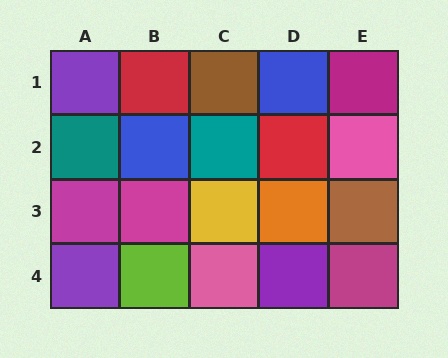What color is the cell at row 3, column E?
Brown.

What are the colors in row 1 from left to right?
Purple, red, brown, blue, magenta.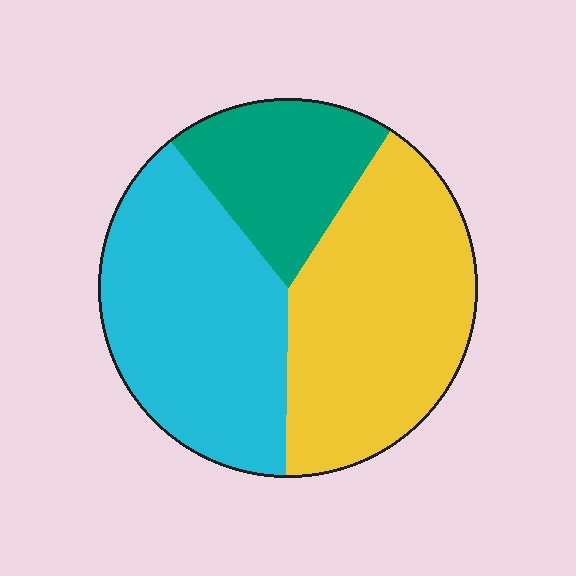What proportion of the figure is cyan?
Cyan takes up about two fifths (2/5) of the figure.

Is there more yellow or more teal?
Yellow.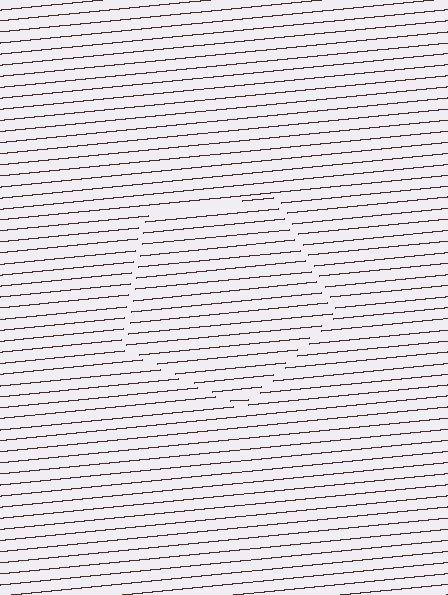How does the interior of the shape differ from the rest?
The interior of the shape contains the same grating, shifted by half a period — the contour is defined by the phase discontinuity where line-ends from the inner and outer gratings abut.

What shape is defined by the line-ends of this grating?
An illusory pentagon. The interior of the shape contains the same grating, shifted by half a period — the contour is defined by the phase discontinuity where line-ends from the inner and outer gratings abut.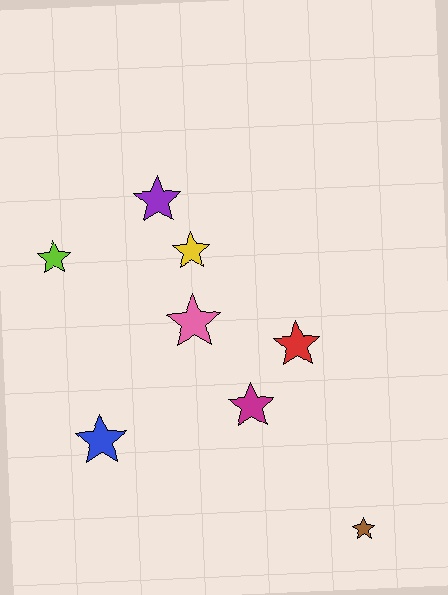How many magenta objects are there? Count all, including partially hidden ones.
There is 1 magenta object.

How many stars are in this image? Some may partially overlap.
There are 8 stars.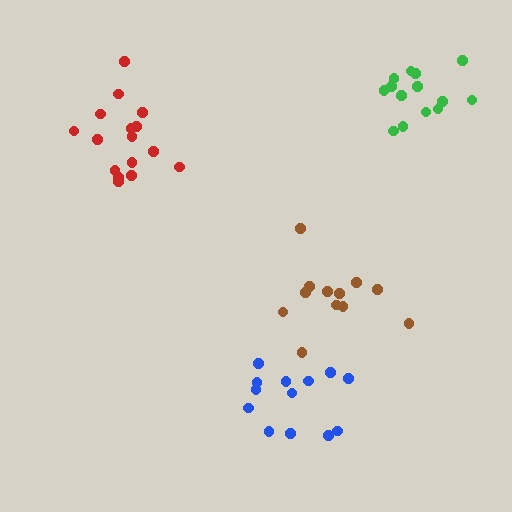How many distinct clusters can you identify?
There are 4 distinct clusters.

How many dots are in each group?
Group 1: 13 dots, Group 2: 12 dots, Group 3: 16 dots, Group 4: 14 dots (55 total).